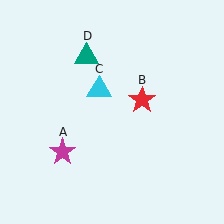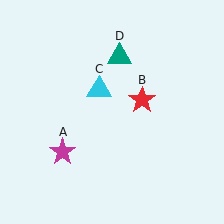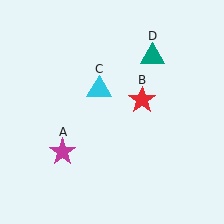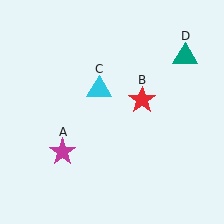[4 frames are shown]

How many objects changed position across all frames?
1 object changed position: teal triangle (object D).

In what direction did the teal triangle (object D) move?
The teal triangle (object D) moved right.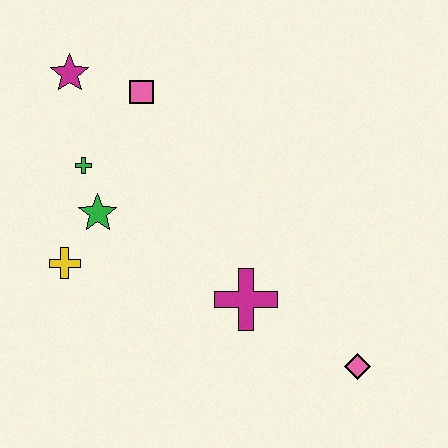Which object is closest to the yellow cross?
The green star is closest to the yellow cross.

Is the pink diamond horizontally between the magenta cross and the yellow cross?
No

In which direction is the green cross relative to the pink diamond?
The green cross is to the left of the pink diamond.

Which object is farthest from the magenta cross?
The magenta star is farthest from the magenta cross.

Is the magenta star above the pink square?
Yes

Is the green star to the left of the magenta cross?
Yes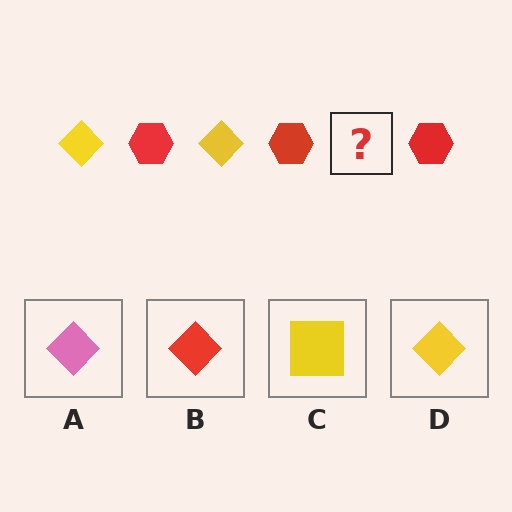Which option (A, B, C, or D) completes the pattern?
D.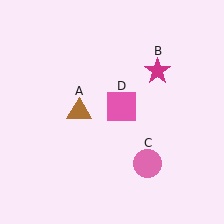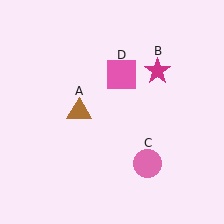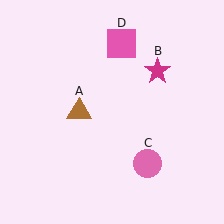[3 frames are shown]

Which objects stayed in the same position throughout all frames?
Brown triangle (object A) and magenta star (object B) and pink circle (object C) remained stationary.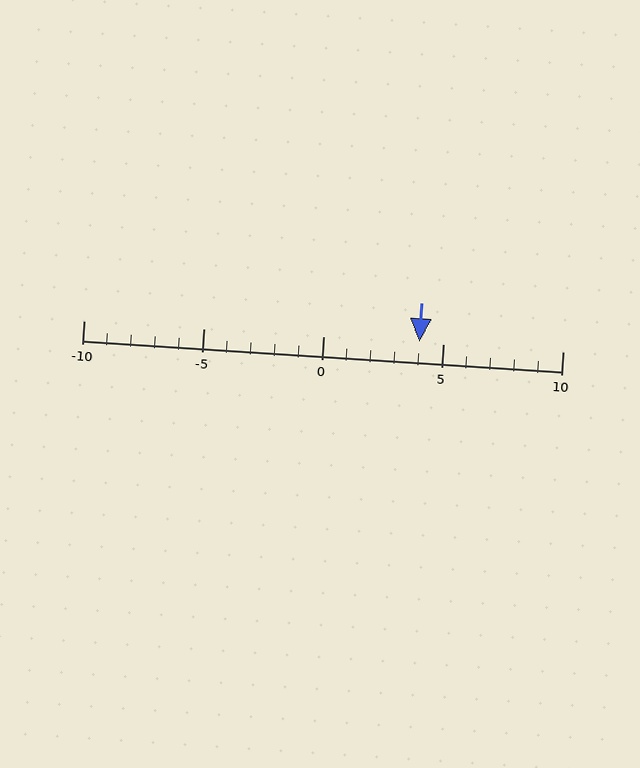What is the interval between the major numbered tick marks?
The major tick marks are spaced 5 units apart.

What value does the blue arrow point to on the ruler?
The blue arrow points to approximately 4.